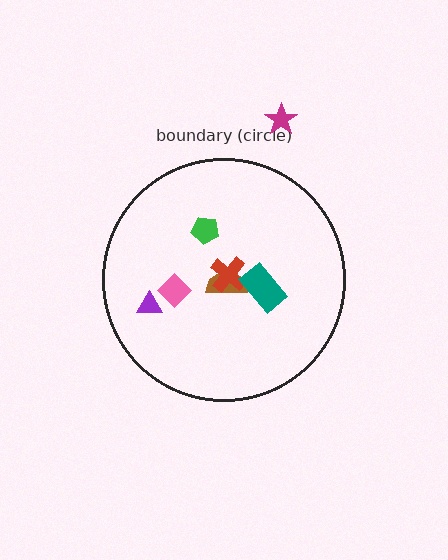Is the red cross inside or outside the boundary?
Inside.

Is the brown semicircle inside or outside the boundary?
Inside.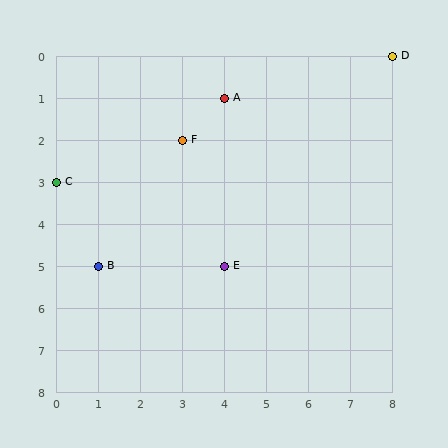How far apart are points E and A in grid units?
Points E and A are 4 rows apart.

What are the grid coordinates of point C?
Point C is at grid coordinates (0, 3).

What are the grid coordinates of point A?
Point A is at grid coordinates (4, 1).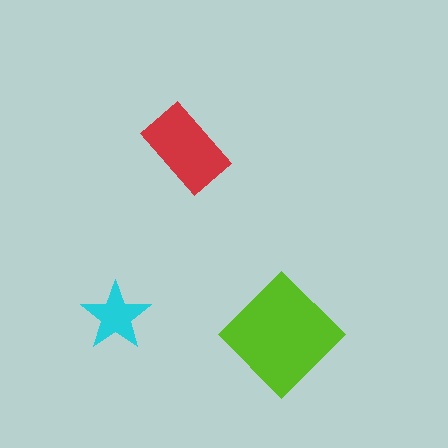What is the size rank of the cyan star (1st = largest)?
3rd.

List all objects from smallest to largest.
The cyan star, the red rectangle, the lime diamond.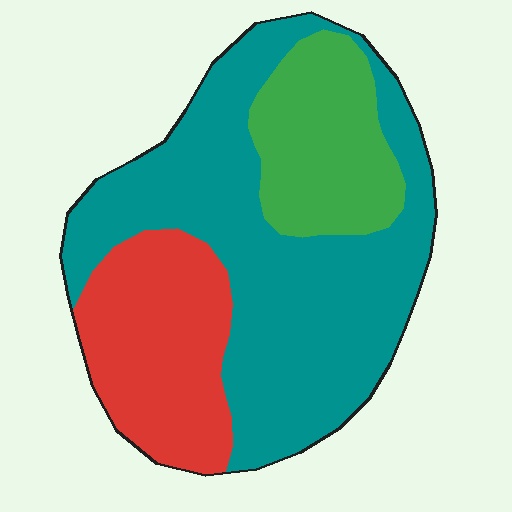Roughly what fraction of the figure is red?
Red covers about 25% of the figure.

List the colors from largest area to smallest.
From largest to smallest: teal, red, green.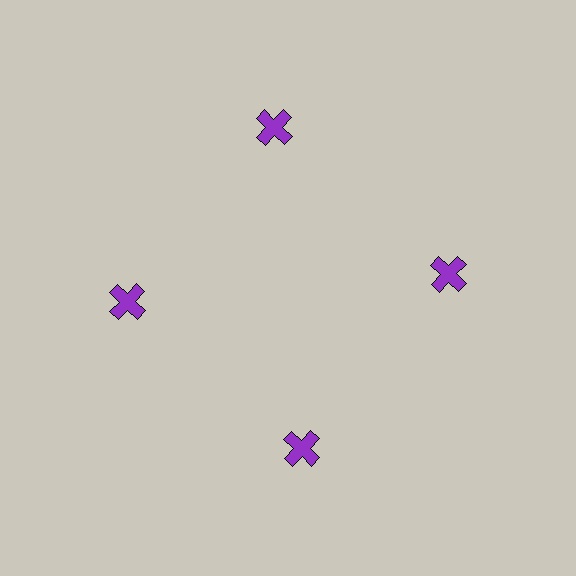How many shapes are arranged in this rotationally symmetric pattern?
There are 4 shapes, arranged in 4 groups of 1.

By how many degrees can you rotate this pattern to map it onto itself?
The pattern maps onto itself every 90 degrees of rotation.